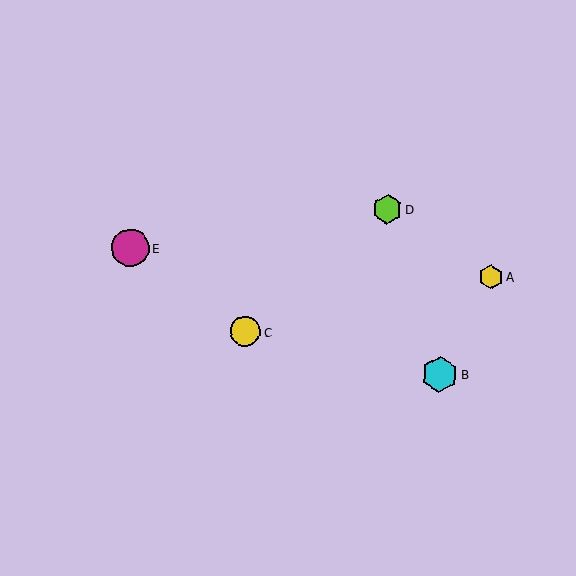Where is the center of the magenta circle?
The center of the magenta circle is at (130, 248).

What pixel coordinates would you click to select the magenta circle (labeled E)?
Click at (130, 248) to select the magenta circle E.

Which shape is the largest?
The magenta circle (labeled E) is the largest.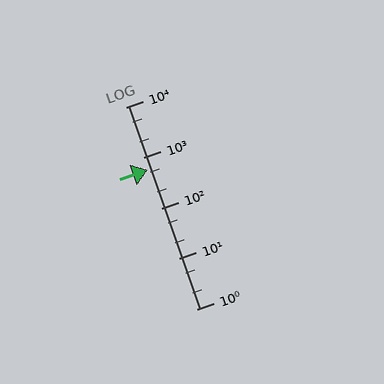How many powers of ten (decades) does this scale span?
The scale spans 4 decades, from 1 to 10000.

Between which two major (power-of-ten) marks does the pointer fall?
The pointer is between 100 and 1000.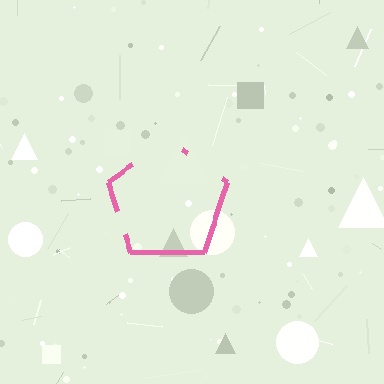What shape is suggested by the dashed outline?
The dashed outline suggests a pentagon.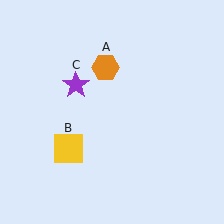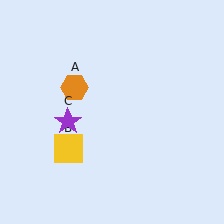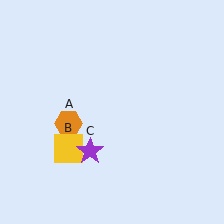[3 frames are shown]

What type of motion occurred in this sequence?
The orange hexagon (object A), purple star (object C) rotated counterclockwise around the center of the scene.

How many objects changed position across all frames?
2 objects changed position: orange hexagon (object A), purple star (object C).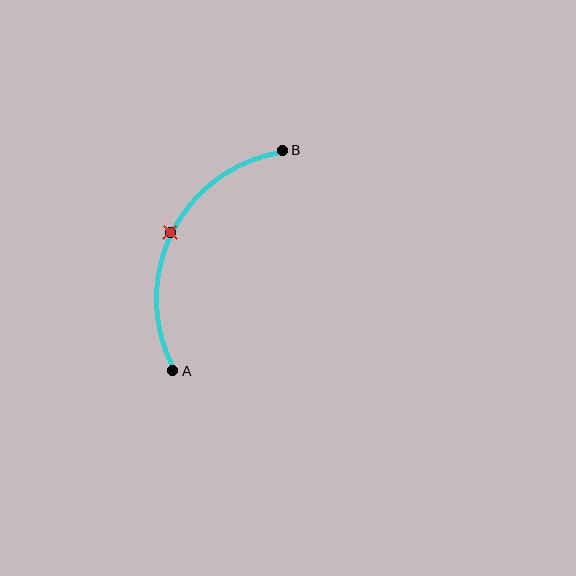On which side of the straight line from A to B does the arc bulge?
The arc bulges to the left of the straight line connecting A and B.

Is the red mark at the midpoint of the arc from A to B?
Yes. The red mark lies on the arc at equal arc-length from both A and B — it is the arc midpoint.